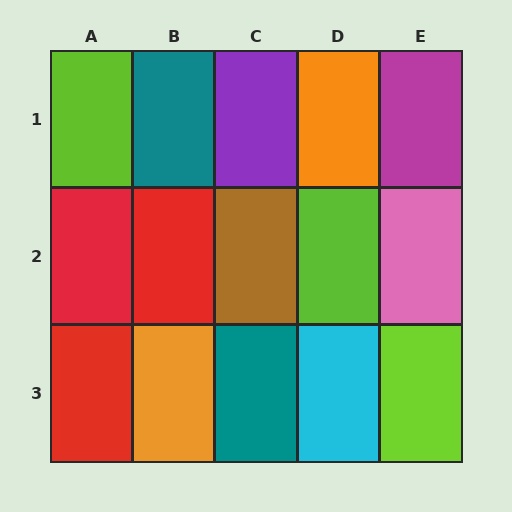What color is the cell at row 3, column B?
Orange.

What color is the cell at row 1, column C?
Purple.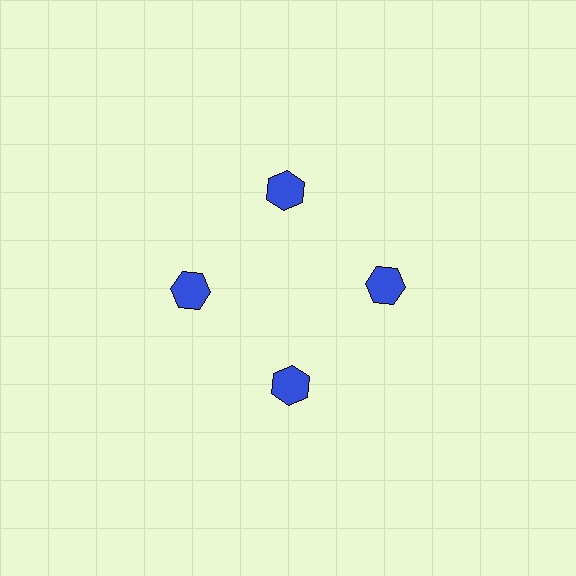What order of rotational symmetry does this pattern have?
This pattern has 4-fold rotational symmetry.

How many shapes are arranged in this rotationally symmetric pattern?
There are 4 shapes, arranged in 4 groups of 1.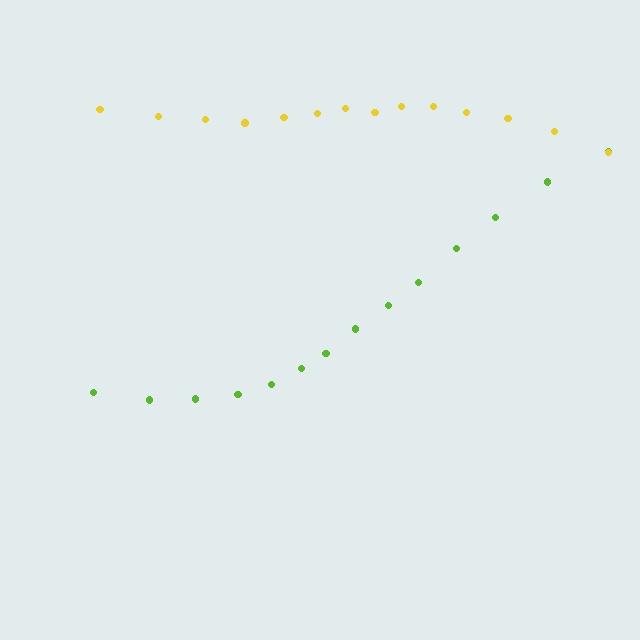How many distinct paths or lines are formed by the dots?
There are 2 distinct paths.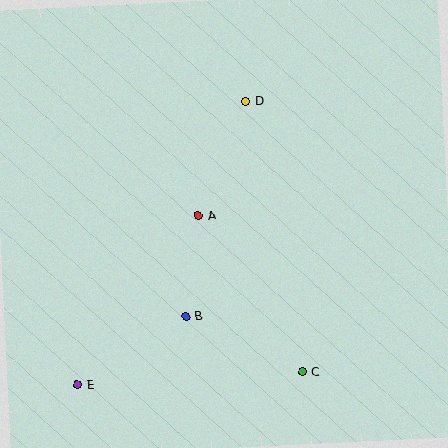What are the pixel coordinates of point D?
Point D is at (246, 102).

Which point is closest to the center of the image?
Point A at (198, 216) is closest to the center.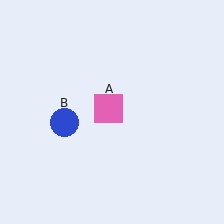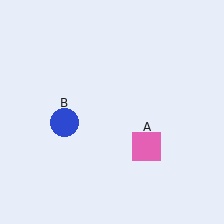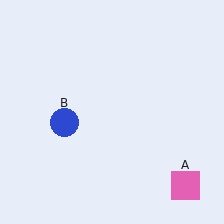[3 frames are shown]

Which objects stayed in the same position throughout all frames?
Blue circle (object B) remained stationary.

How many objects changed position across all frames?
1 object changed position: pink square (object A).